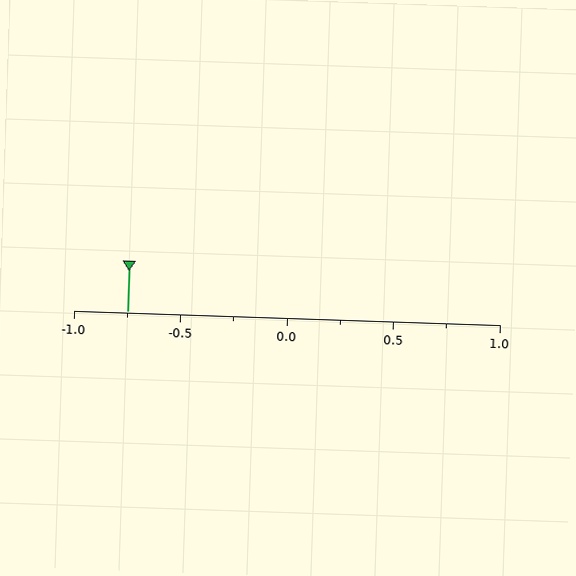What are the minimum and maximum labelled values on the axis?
The axis runs from -1.0 to 1.0.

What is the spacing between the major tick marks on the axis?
The major ticks are spaced 0.5 apart.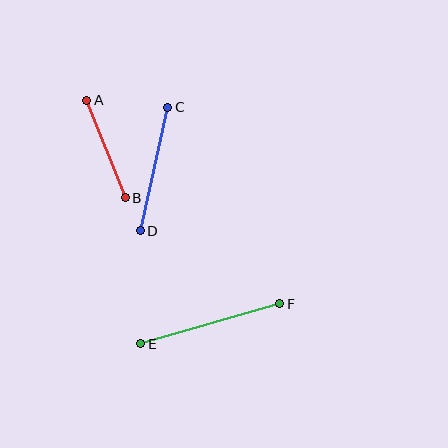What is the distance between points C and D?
The distance is approximately 127 pixels.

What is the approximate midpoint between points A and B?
The midpoint is at approximately (106, 149) pixels.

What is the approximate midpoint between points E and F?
The midpoint is at approximately (210, 324) pixels.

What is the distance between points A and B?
The distance is approximately 104 pixels.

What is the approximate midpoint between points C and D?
The midpoint is at approximately (154, 169) pixels.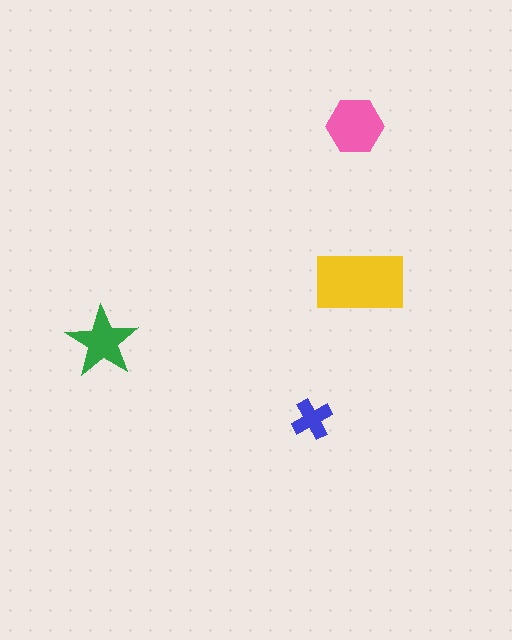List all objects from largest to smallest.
The yellow rectangle, the pink hexagon, the green star, the blue cross.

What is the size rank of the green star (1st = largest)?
3rd.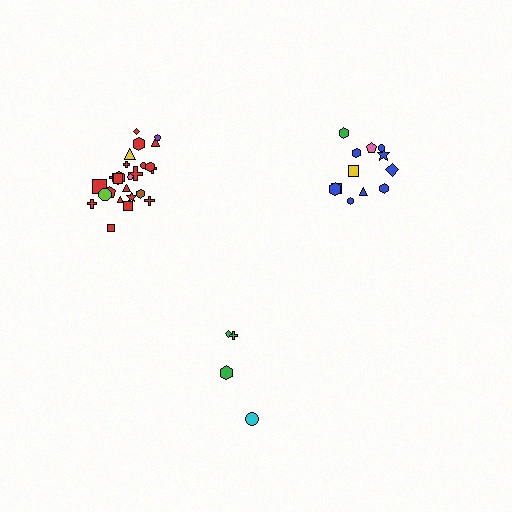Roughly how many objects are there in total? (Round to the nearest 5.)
Roughly 40 objects in total.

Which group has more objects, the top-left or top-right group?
The top-left group.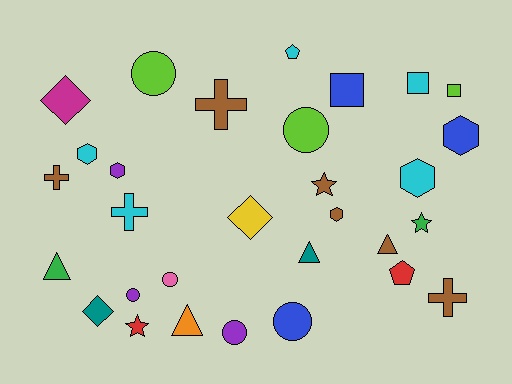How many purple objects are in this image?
There are 3 purple objects.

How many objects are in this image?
There are 30 objects.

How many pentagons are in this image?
There are 2 pentagons.